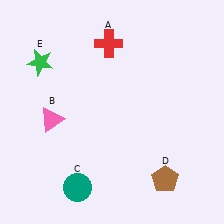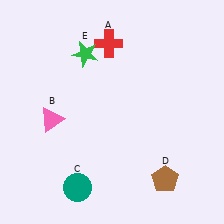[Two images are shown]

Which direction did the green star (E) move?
The green star (E) moved right.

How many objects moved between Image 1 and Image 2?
1 object moved between the two images.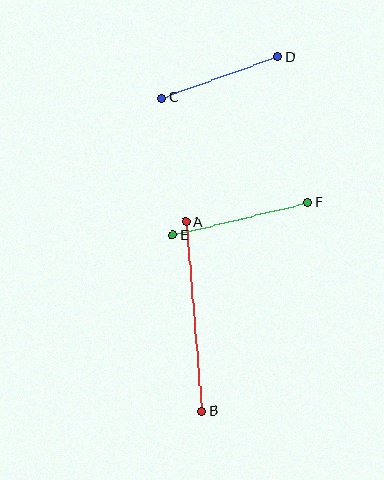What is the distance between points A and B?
The distance is approximately 190 pixels.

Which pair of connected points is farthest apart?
Points A and B are farthest apart.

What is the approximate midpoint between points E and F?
The midpoint is at approximately (240, 219) pixels.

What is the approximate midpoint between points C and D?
The midpoint is at approximately (219, 77) pixels.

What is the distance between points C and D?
The distance is approximately 123 pixels.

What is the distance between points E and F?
The distance is approximately 139 pixels.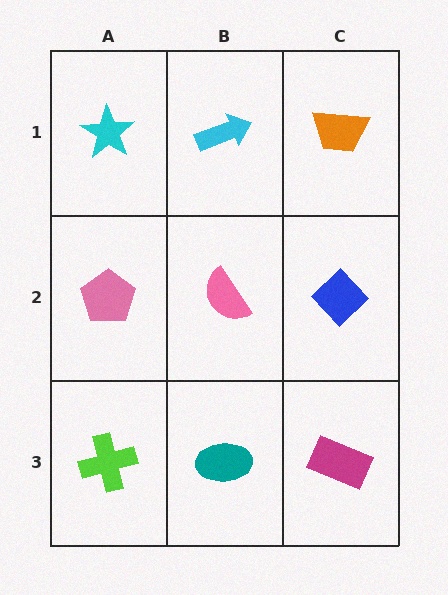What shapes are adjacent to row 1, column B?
A pink semicircle (row 2, column B), a cyan star (row 1, column A), an orange trapezoid (row 1, column C).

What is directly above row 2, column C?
An orange trapezoid.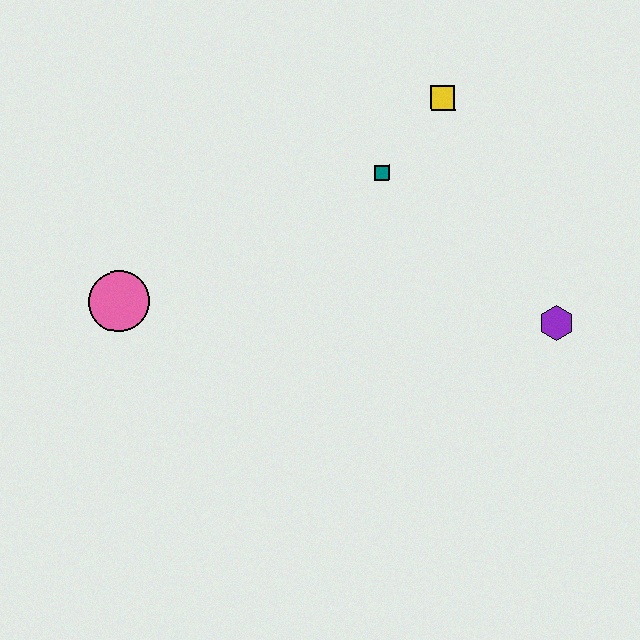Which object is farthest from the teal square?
The pink circle is farthest from the teal square.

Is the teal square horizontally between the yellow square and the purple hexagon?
No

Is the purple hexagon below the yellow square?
Yes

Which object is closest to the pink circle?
The teal square is closest to the pink circle.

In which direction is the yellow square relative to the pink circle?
The yellow square is to the right of the pink circle.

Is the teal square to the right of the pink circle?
Yes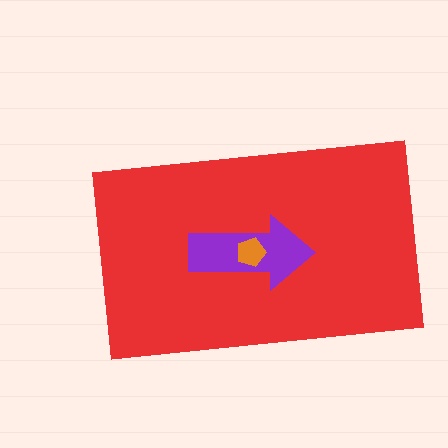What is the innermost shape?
The orange pentagon.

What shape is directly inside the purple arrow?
The orange pentagon.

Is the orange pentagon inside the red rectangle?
Yes.